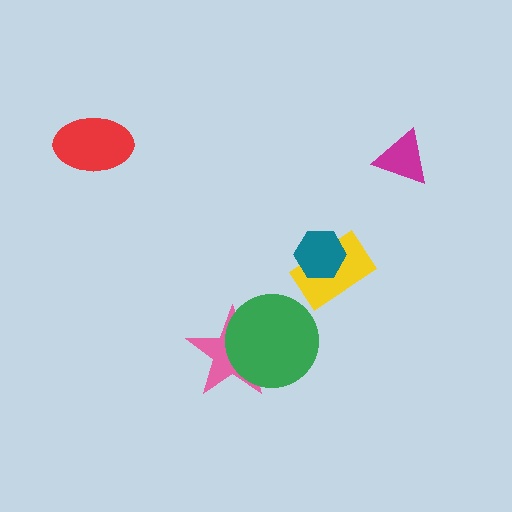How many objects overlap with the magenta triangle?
0 objects overlap with the magenta triangle.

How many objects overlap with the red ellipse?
0 objects overlap with the red ellipse.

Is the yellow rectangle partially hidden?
Yes, it is partially covered by another shape.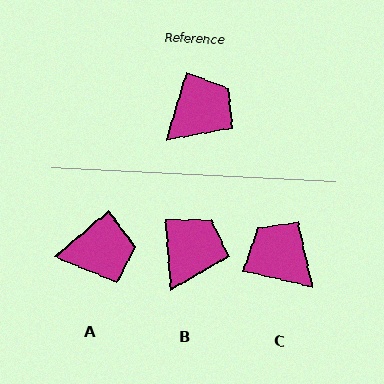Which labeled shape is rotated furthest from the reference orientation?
C, about 93 degrees away.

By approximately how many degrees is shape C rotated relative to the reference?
Approximately 93 degrees counter-clockwise.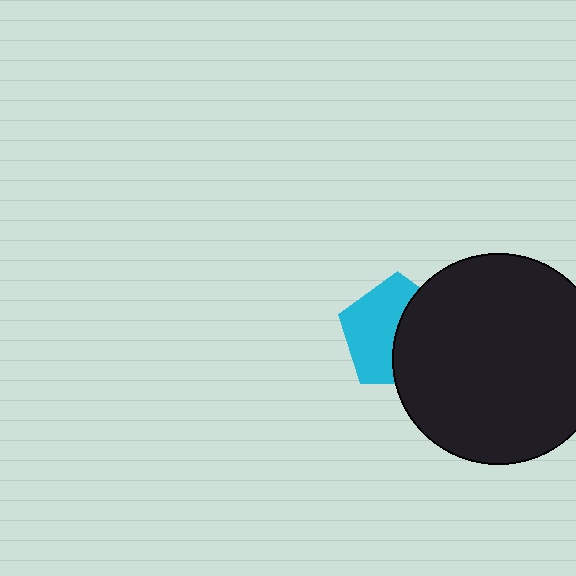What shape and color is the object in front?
The object in front is a black circle.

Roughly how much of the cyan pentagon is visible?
About half of it is visible (roughly 54%).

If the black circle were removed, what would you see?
You would see the complete cyan pentagon.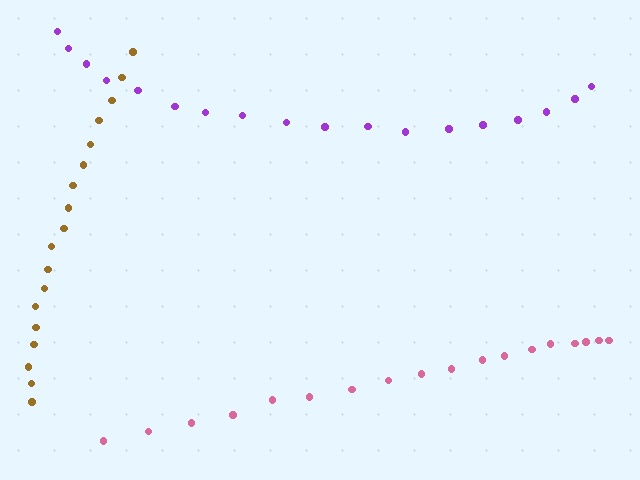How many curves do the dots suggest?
There are 3 distinct paths.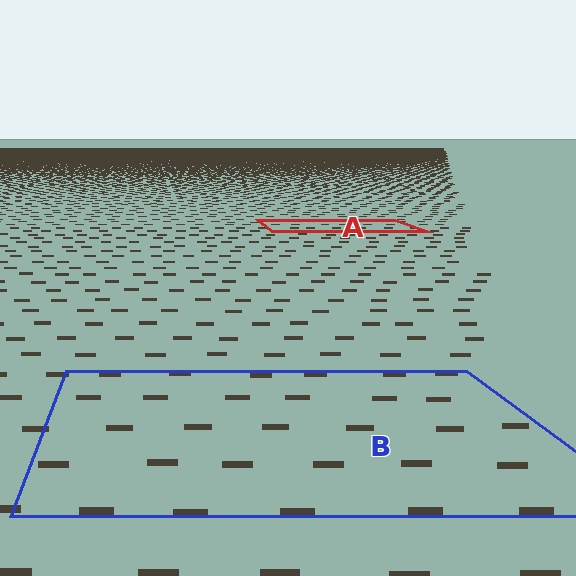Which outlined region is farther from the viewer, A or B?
Region A is farther from the viewer — the texture elements inside it appear smaller and more densely packed.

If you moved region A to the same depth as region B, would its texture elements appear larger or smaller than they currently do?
They would appear larger. At a closer depth, the same texture elements are projected at a bigger on-screen size.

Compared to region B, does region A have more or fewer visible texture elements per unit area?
Region A has more texture elements per unit area — they are packed more densely because it is farther away.